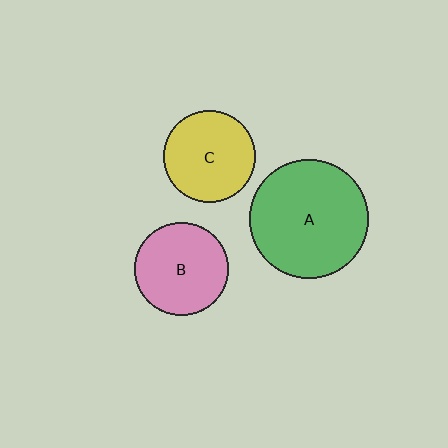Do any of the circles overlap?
No, none of the circles overlap.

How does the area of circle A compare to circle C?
Approximately 1.6 times.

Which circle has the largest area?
Circle A (green).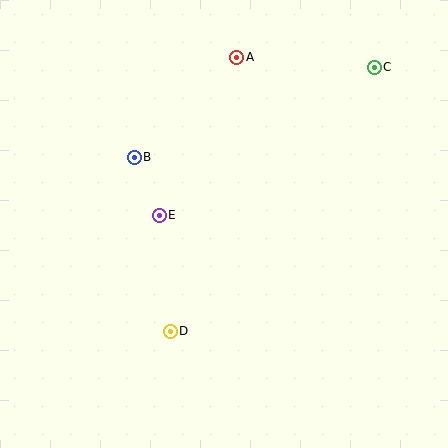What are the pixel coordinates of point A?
Point A is at (237, 57).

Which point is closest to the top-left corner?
Point B is closest to the top-left corner.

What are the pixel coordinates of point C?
Point C is at (374, 67).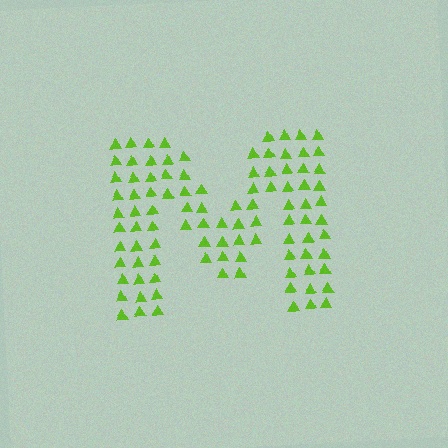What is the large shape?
The large shape is the letter M.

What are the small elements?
The small elements are triangles.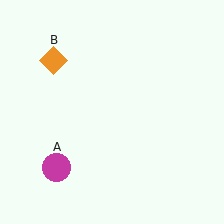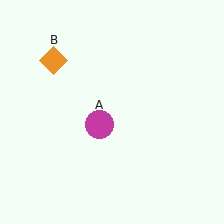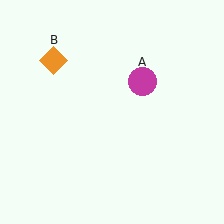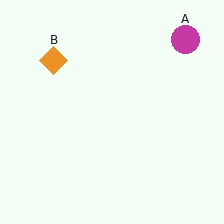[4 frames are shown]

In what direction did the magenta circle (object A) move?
The magenta circle (object A) moved up and to the right.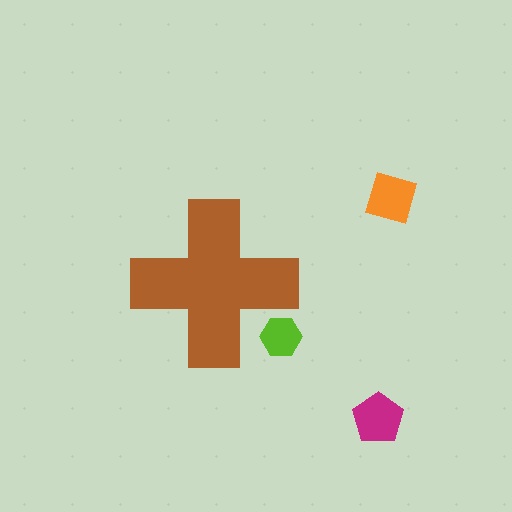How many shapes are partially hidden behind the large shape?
1 shape is partially hidden.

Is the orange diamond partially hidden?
No, the orange diamond is fully visible.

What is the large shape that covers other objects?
A brown cross.